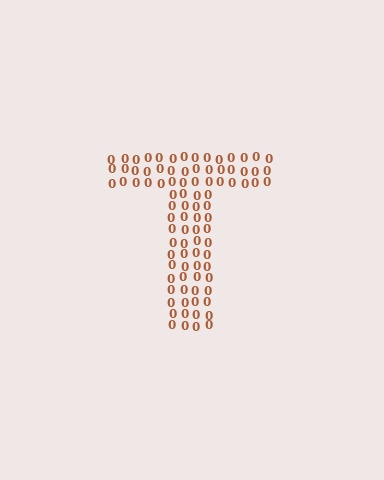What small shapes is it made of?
It is made of small digit 0's.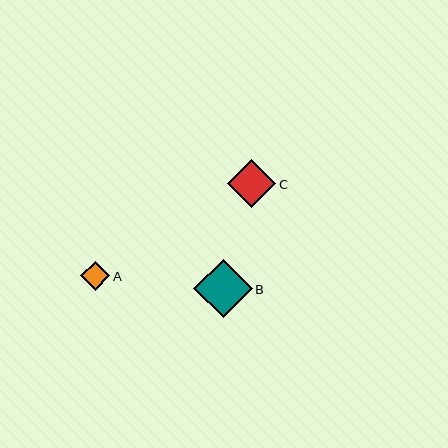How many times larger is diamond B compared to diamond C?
Diamond B is approximately 1.2 times the size of diamond C.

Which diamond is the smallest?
Diamond A is the smallest with a size of approximately 29 pixels.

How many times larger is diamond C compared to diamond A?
Diamond C is approximately 1.7 times the size of diamond A.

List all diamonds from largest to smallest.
From largest to smallest: B, C, A.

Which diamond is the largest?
Diamond B is the largest with a size of approximately 59 pixels.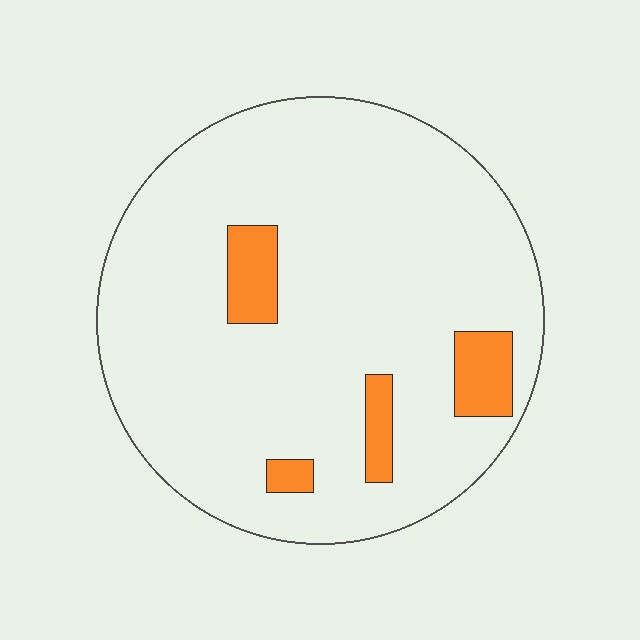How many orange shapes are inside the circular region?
4.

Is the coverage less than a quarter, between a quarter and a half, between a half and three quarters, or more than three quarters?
Less than a quarter.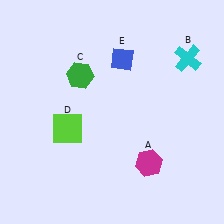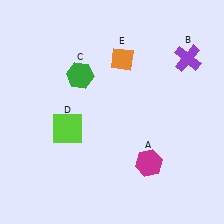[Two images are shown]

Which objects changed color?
B changed from cyan to purple. E changed from blue to orange.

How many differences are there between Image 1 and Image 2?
There are 2 differences between the two images.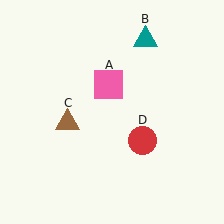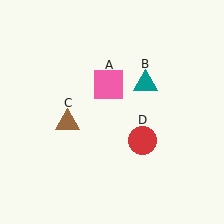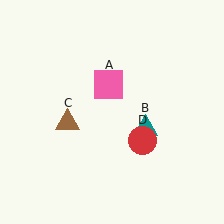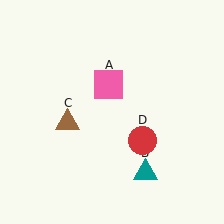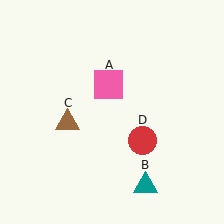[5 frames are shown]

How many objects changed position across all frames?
1 object changed position: teal triangle (object B).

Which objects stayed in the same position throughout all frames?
Pink square (object A) and brown triangle (object C) and red circle (object D) remained stationary.